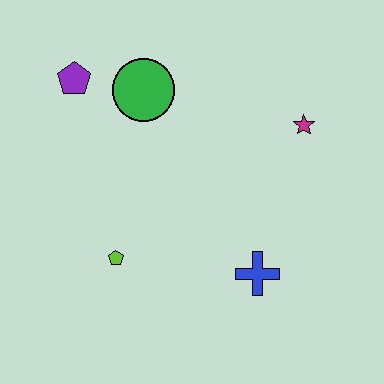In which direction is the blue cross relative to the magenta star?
The blue cross is below the magenta star.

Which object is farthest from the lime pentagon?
The magenta star is farthest from the lime pentagon.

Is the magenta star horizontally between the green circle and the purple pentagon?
No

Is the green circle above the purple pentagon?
No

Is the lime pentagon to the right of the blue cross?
No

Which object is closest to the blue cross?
The lime pentagon is closest to the blue cross.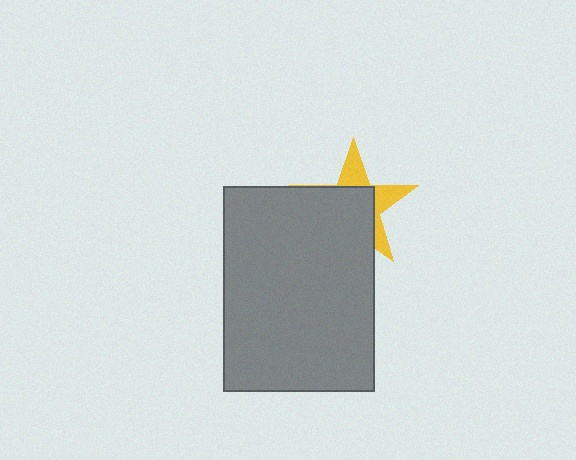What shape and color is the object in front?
The object in front is a gray rectangle.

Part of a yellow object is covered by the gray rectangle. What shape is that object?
It is a star.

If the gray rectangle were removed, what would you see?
You would see the complete yellow star.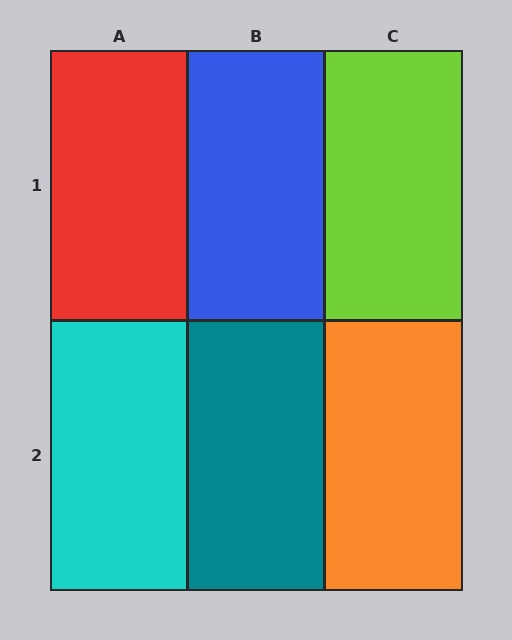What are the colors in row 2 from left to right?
Cyan, teal, orange.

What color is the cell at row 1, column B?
Blue.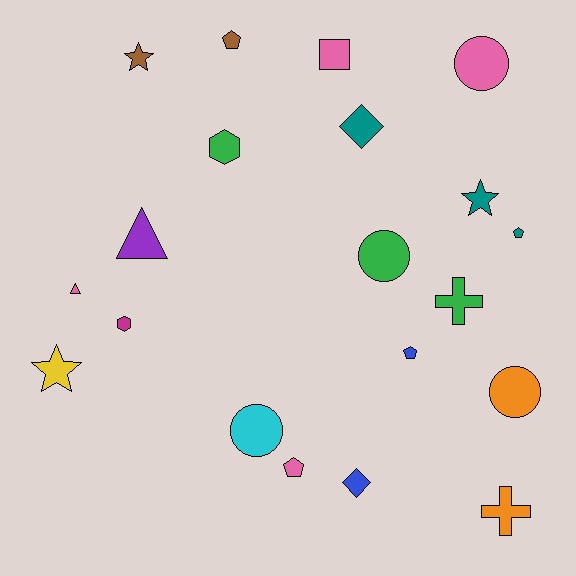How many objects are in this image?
There are 20 objects.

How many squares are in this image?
There is 1 square.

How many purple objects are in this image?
There is 1 purple object.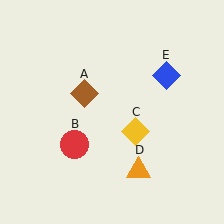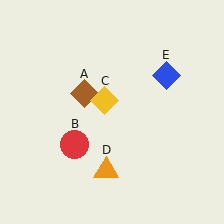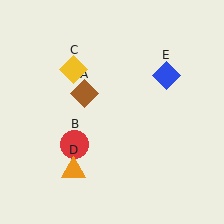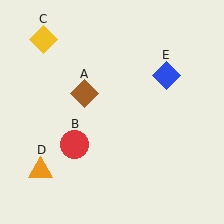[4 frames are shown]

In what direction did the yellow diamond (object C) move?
The yellow diamond (object C) moved up and to the left.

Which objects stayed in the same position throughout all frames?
Brown diamond (object A) and red circle (object B) and blue diamond (object E) remained stationary.